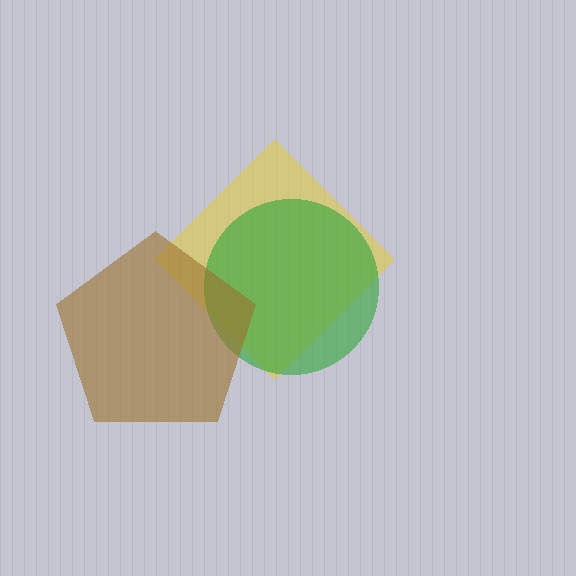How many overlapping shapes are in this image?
There are 3 overlapping shapes in the image.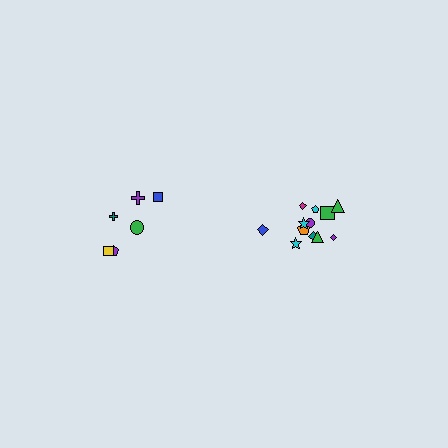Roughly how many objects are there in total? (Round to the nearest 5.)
Roughly 20 objects in total.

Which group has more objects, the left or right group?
The right group.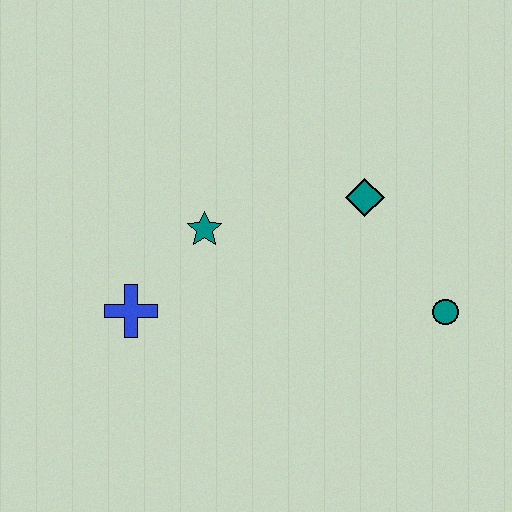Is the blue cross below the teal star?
Yes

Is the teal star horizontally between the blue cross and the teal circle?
Yes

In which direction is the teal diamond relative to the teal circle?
The teal diamond is above the teal circle.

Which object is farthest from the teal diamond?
The blue cross is farthest from the teal diamond.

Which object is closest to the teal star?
The blue cross is closest to the teal star.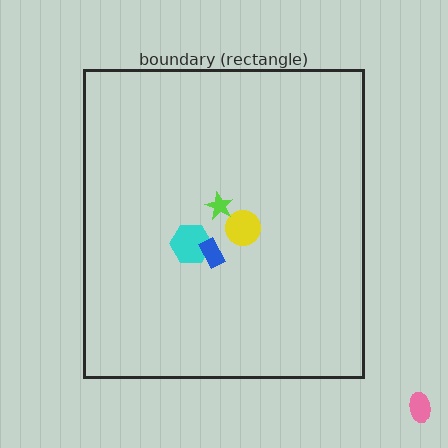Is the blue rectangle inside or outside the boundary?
Inside.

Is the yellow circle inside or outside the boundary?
Inside.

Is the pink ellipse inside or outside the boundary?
Outside.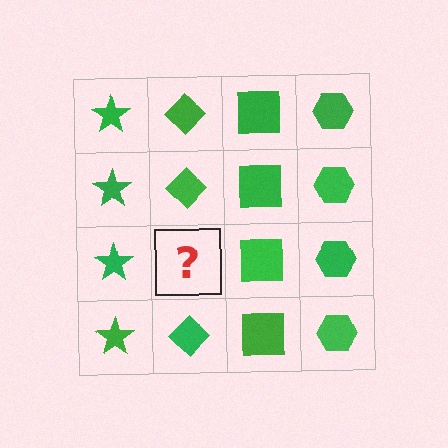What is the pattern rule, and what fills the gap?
The rule is that each column has a consistent shape. The gap should be filled with a green diamond.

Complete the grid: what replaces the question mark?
The question mark should be replaced with a green diamond.